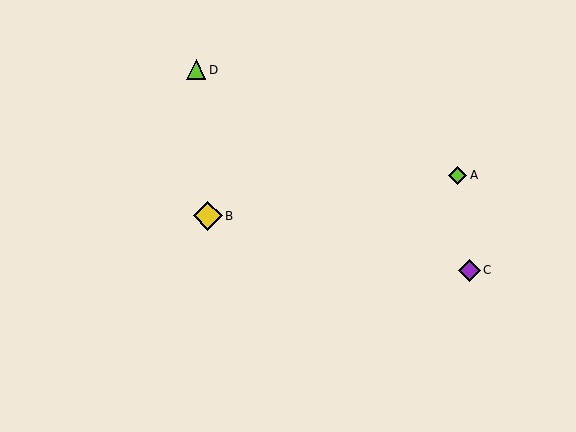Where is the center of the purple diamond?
The center of the purple diamond is at (469, 270).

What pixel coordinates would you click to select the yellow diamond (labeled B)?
Click at (208, 216) to select the yellow diamond B.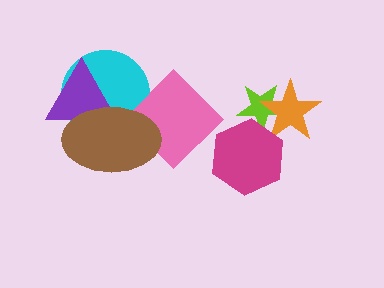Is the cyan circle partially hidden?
Yes, it is partially covered by another shape.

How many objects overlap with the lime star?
2 objects overlap with the lime star.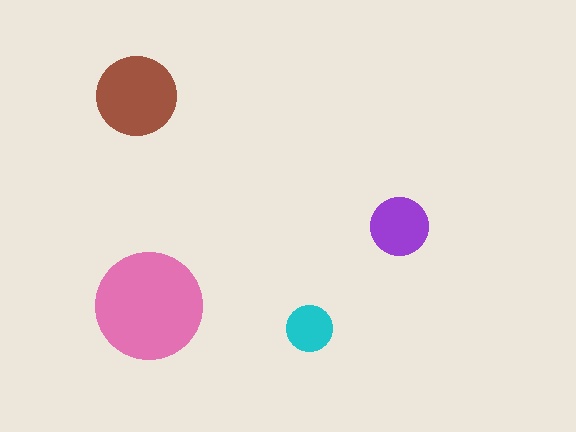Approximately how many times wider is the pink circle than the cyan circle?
About 2.5 times wider.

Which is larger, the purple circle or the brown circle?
The brown one.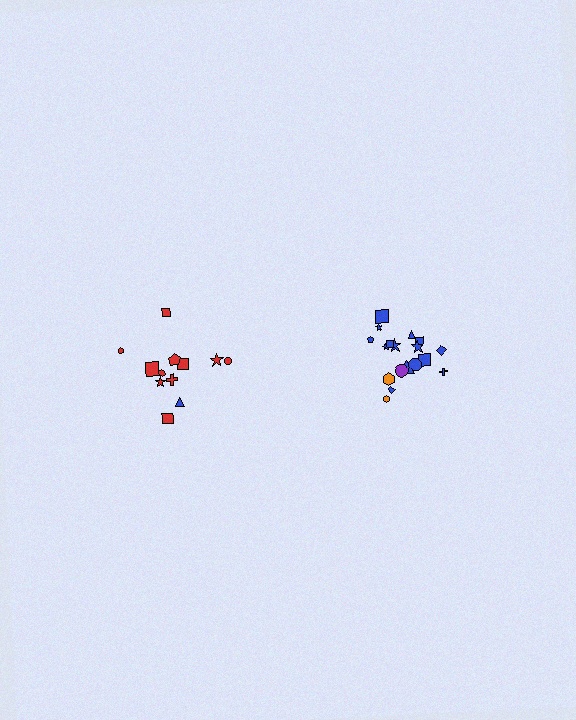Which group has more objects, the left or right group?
The right group.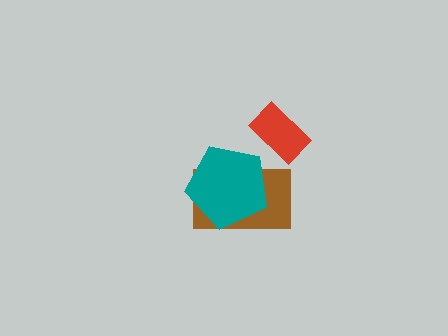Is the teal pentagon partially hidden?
No, no other shape covers it.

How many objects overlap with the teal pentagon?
1 object overlaps with the teal pentagon.